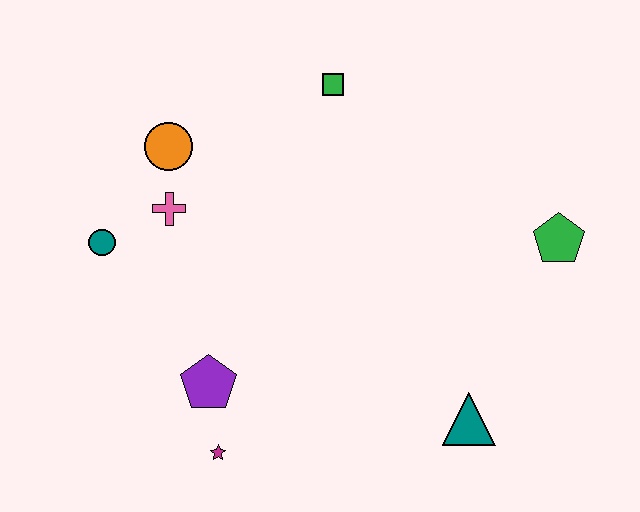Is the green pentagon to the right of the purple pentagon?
Yes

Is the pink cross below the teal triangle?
No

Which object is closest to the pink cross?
The orange circle is closest to the pink cross.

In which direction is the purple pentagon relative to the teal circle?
The purple pentagon is below the teal circle.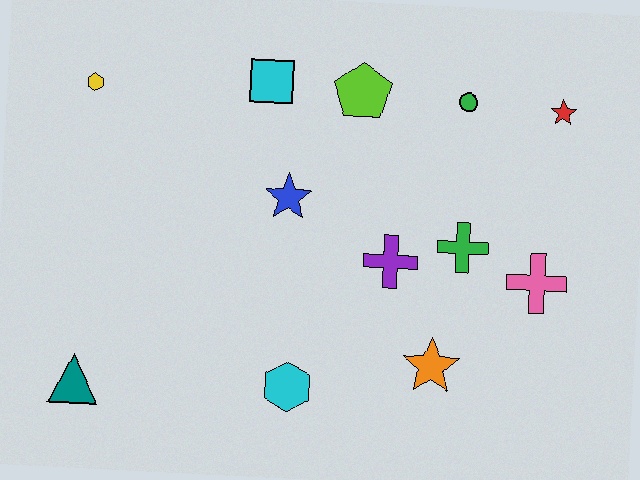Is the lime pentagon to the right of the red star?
No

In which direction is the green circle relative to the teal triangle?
The green circle is to the right of the teal triangle.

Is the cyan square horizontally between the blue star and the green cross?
No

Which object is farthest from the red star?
The teal triangle is farthest from the red star.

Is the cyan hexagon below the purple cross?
Yes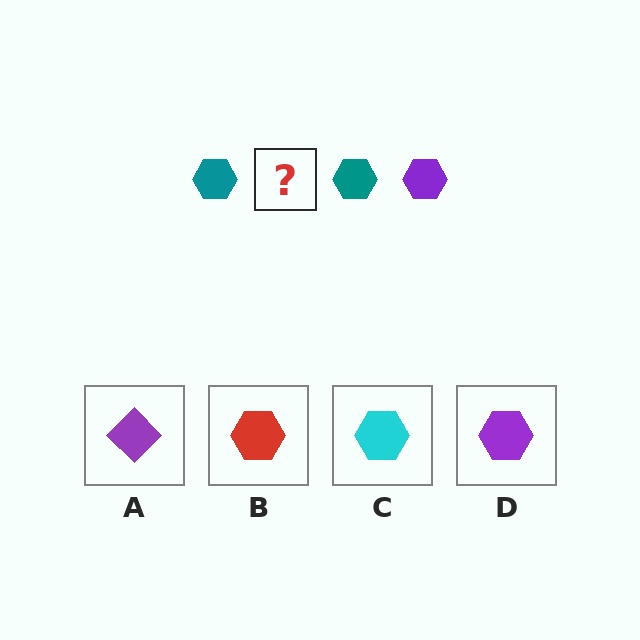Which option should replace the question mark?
Option D.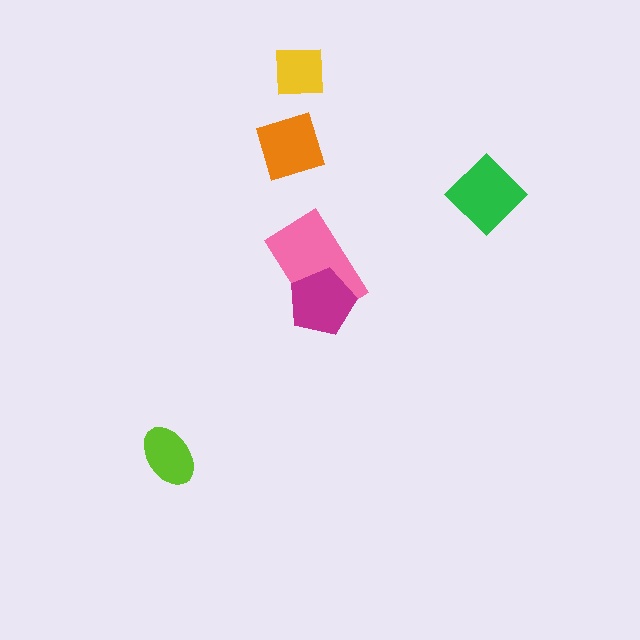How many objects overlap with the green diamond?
0 objects overlap with the green diamond.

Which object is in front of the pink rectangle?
The magenta pentagon is in front of the pink rectangle.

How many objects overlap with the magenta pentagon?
1 object overlaps with the magenta pentagon.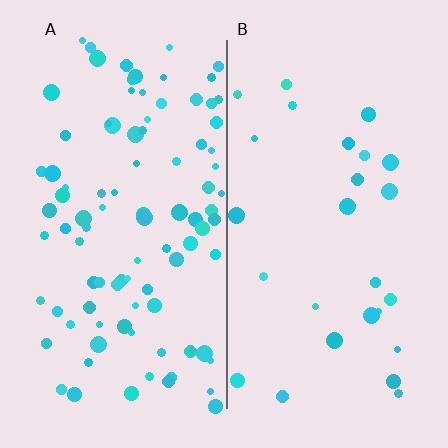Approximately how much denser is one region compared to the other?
Approximately 3.5× — region A over region B.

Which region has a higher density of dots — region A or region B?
A (the left).